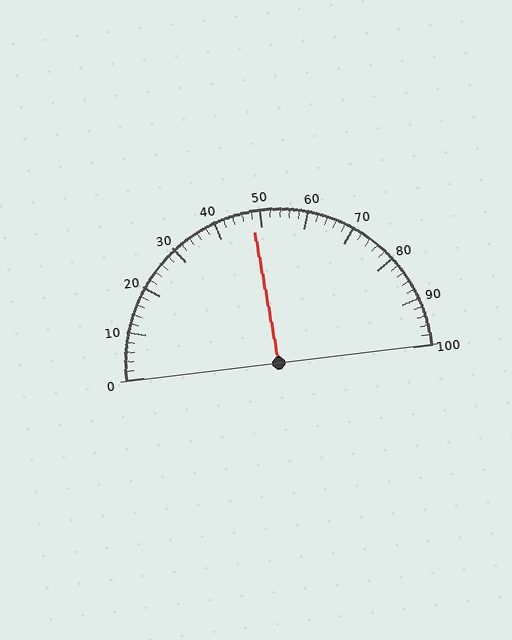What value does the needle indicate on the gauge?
The needle indicates approximately 48.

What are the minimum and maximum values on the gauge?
The gauge ranges from 0 to 100.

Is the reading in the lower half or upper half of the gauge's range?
The reading is in the lower half of the range (0 to 100).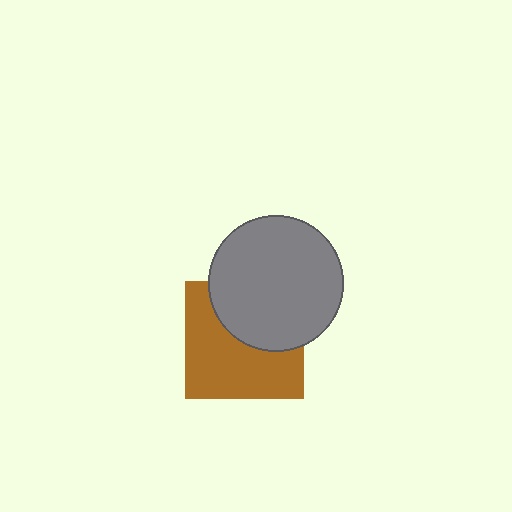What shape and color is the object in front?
The object in front is a gray circle.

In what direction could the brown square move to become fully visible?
The brown square could move down. That would shift it out from behind the gray circle entirely.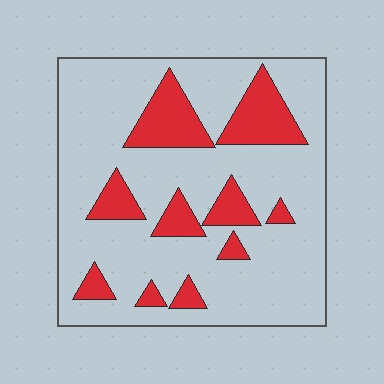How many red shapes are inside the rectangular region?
10.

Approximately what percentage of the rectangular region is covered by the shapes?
Approximately 20%.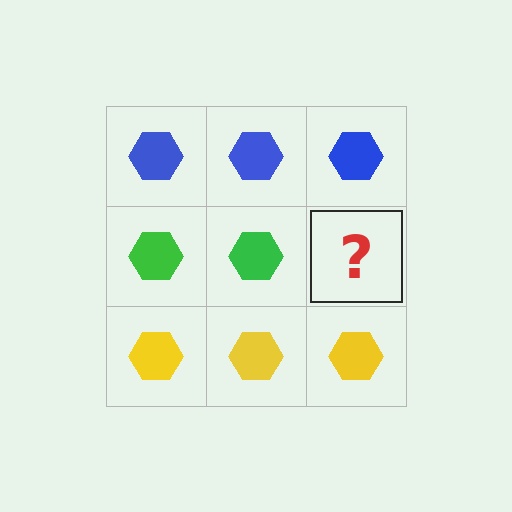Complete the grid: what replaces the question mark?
The question mark should be replaced with a green hexagon.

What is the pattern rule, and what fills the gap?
The rule is that each row has a consistent color. The gap should be filled with a green hexagon.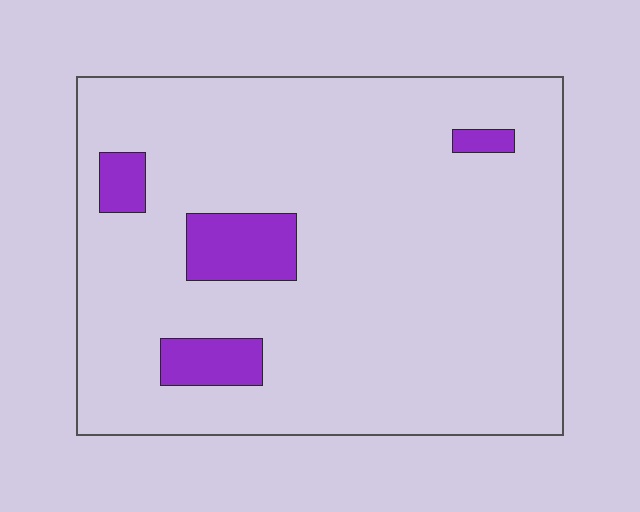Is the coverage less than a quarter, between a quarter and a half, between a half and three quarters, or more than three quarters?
Less than a quarter.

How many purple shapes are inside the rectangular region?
4.